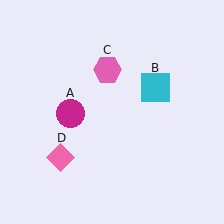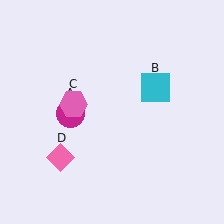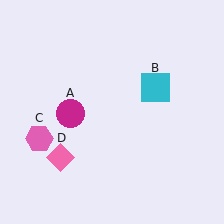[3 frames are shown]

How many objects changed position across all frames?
1 object changed position: pink hexagon (object C).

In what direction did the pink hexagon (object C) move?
The pink hexagon (object C) moved down and to the left.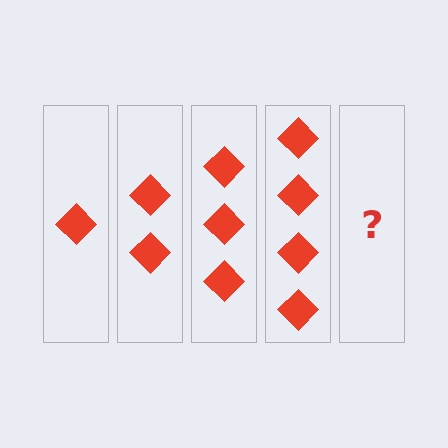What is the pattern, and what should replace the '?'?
The pattern is that each step adds one more diamond. The '?' should be 5 diamonds.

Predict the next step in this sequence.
The next step is 5 diamonds.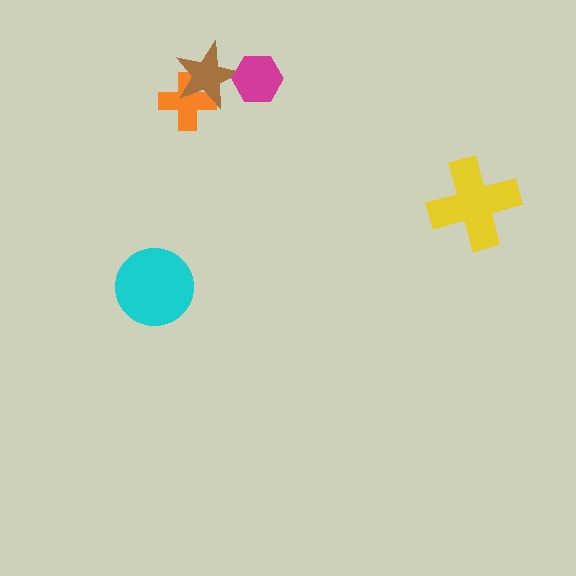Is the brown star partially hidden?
Yes, it is partially covered by another shape.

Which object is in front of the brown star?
The magenta hexagon is in front of the brown star.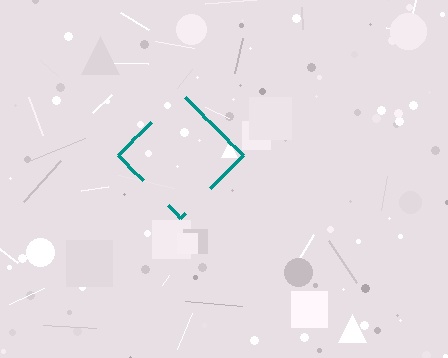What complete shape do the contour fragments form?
The contour fragments form a diamond.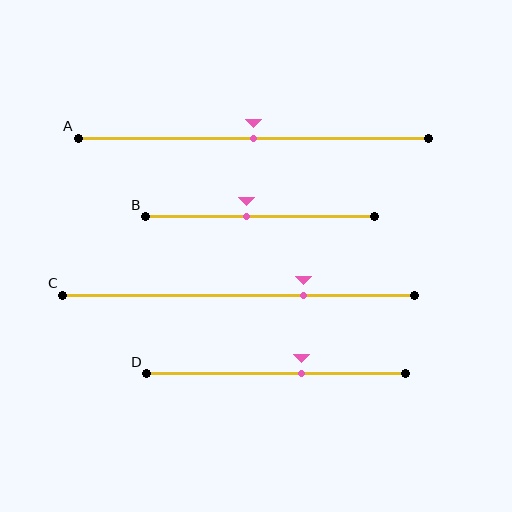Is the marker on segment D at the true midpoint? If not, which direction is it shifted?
No, the marker on segment D is shifted to the right by about 10% of the segment length.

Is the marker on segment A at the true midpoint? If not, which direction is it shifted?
Yes, the marker on segment A is at the true midpoint.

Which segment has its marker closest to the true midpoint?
Segment A has its marker closest to the true midpoint.